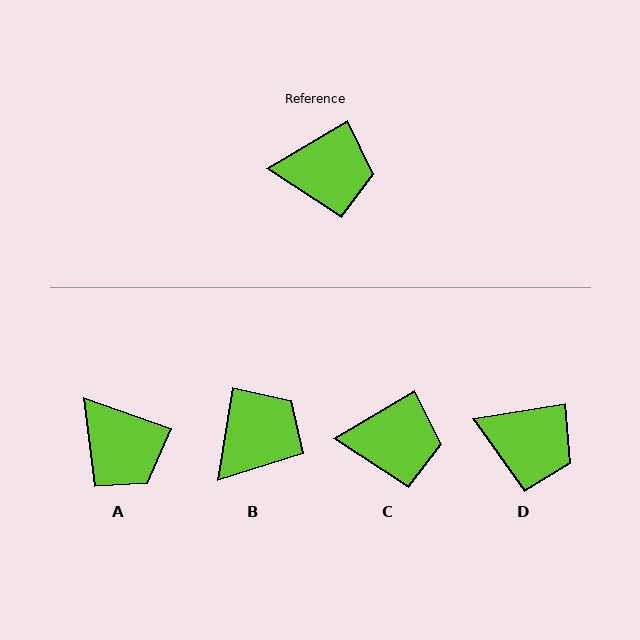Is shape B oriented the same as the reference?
No, it is off by about 50 degrees.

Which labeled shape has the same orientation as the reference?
C.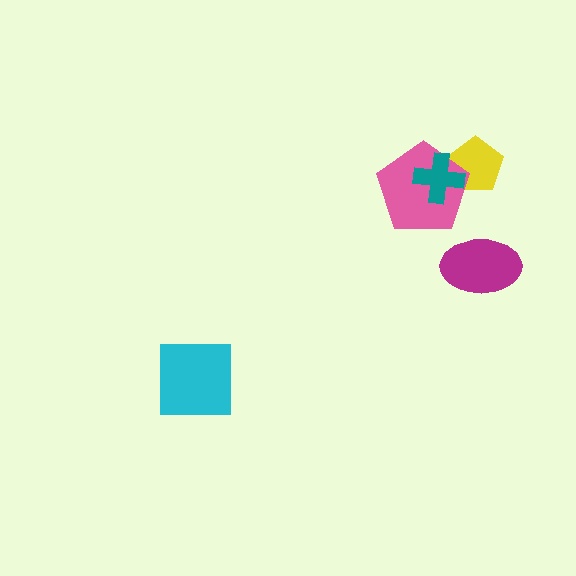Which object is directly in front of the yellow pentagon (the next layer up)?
The pink pentagon is directly in front of the yellow pentagon.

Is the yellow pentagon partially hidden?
Yes, it is partially covered by another shape.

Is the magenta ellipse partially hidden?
No, no other shape covers it.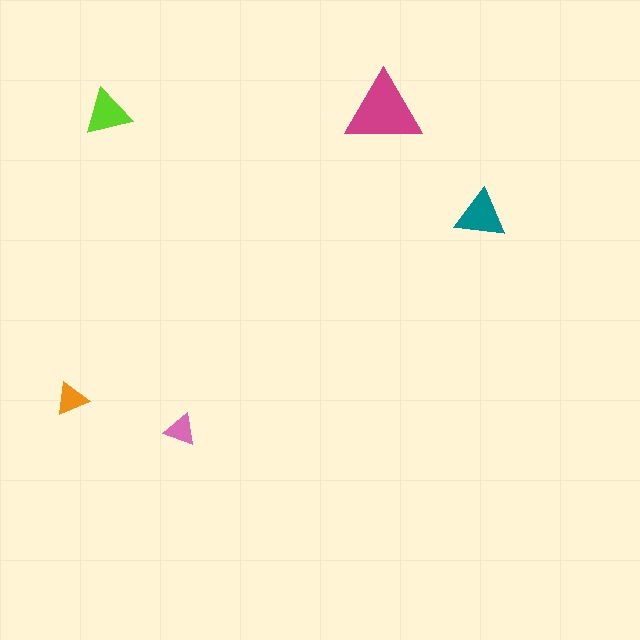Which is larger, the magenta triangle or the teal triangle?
The magenta one.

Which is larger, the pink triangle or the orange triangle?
The orange one.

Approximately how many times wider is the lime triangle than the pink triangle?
About 1.5 times wider.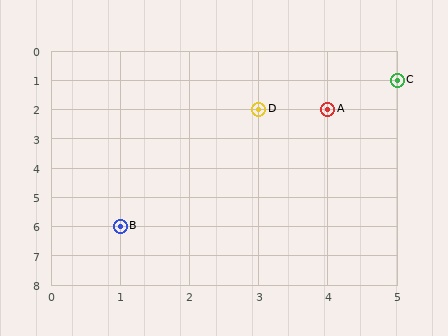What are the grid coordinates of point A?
Point A is at grid coordinates (4, 2).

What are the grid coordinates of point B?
Point B is at grid coordinates (1, 6).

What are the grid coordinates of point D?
Point D is at grid coordinates (3, 2).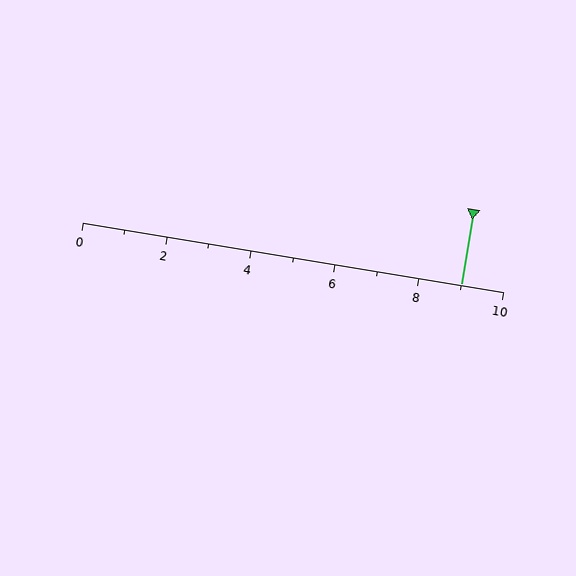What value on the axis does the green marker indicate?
The marker indicates approximately 9.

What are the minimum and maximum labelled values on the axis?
The axis runs from 0 to 10.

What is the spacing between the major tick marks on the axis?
The major ticks are spaced 2 apart.